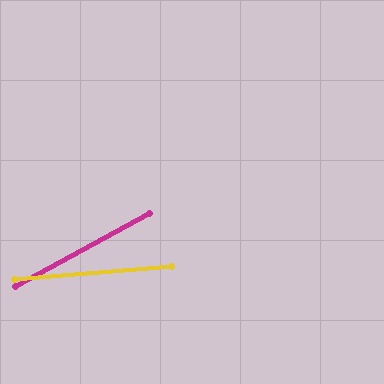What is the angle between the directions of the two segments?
Approximately 24 degrees.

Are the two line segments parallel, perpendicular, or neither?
Neither parallel nor perpendicular — they differ by about 24°.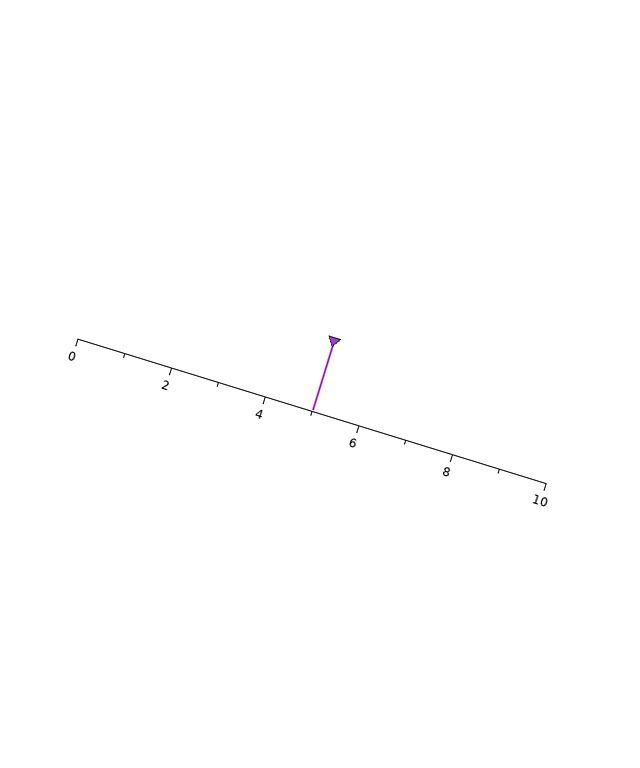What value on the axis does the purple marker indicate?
The marker indicates approximately 5.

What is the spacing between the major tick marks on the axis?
The major ticks are spaced 2 apart.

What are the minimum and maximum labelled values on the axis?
The axis runs from 0 to 10.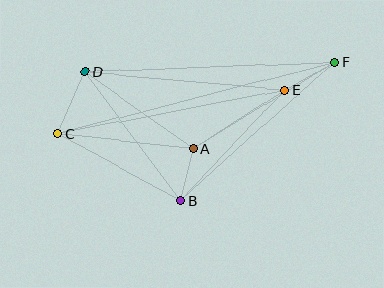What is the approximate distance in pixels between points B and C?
The distance between B and C is approximately 139 pixels.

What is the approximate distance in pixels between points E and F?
The distance between E and F is approximately 56 pixels.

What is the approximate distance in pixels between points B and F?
The distance between B and F is approximately 207 pixels.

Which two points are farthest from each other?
Points C and F are farthest from each other.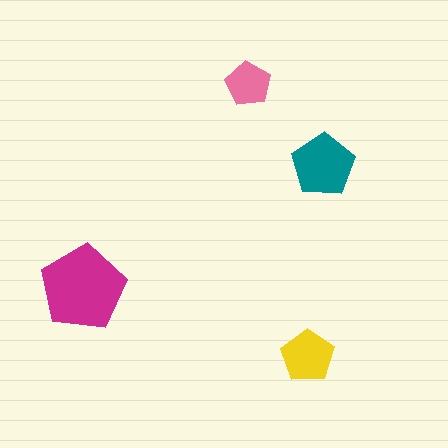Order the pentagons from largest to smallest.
the magenta one, the teal one, the yellow one, the pink one.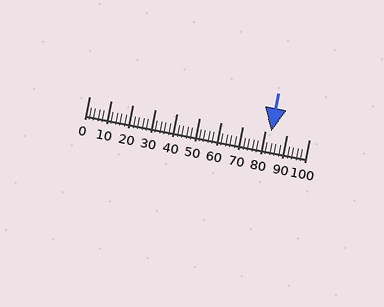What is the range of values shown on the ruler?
The ruler shows values from 0 to 100.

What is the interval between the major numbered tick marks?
The major tick marks are spaced 10 units apart.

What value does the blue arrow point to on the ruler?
The blue arrow points to approximately 83.